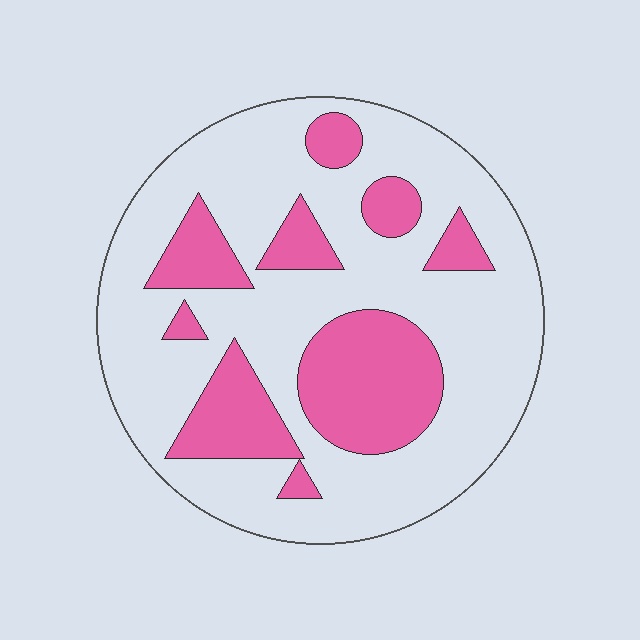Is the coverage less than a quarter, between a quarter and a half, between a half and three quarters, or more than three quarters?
Between a quarter and a half.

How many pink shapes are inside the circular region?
9.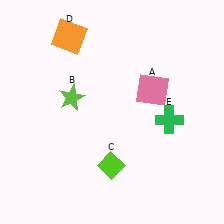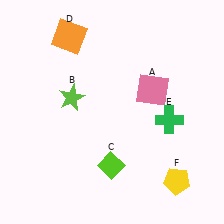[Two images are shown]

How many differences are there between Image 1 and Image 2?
There is 1 difference between the two images.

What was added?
A yellow pentagon (F) was added in Image 2.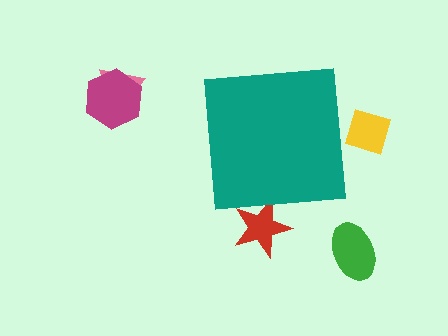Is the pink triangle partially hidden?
No, the pink triangle is fully visible.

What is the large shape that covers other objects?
A teal square.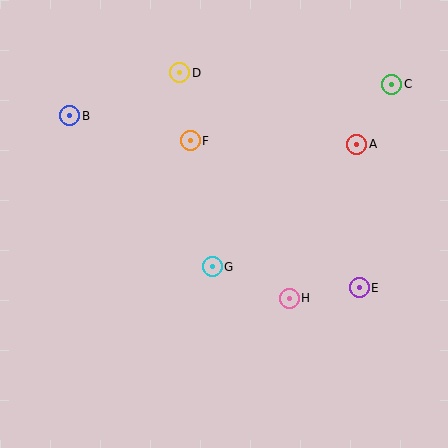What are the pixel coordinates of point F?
Point F is at (190, 141).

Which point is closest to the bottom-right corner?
Point E is closest to the bottom-right corner.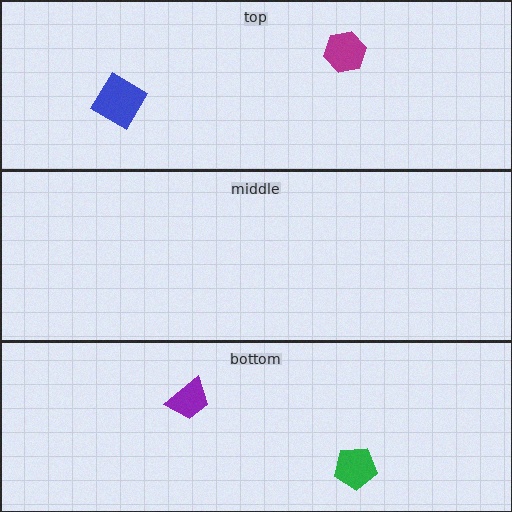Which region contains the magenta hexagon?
The top region.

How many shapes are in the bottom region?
2.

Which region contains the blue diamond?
The top region.